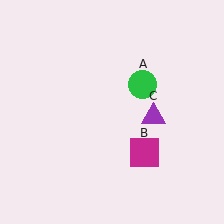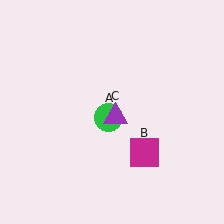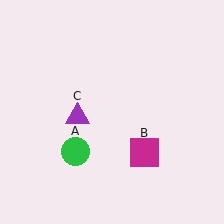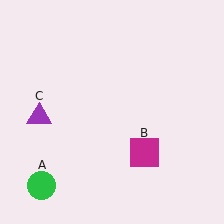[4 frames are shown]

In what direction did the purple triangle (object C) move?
The purple triangle (object C) moved left.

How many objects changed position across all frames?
2 objects changed position: green circle (object A), purple triangle (object C).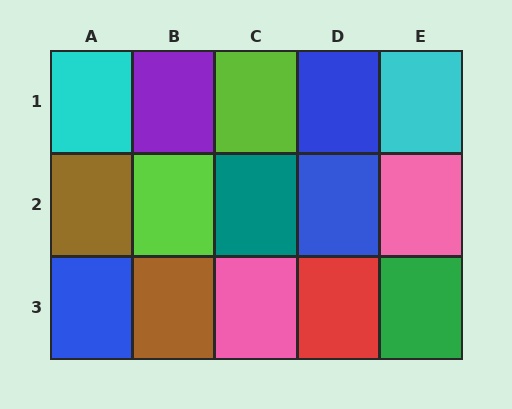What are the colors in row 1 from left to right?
Cyan, purple, lime, blue, cyan.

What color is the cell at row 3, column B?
Brown.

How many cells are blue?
3 cells are blue.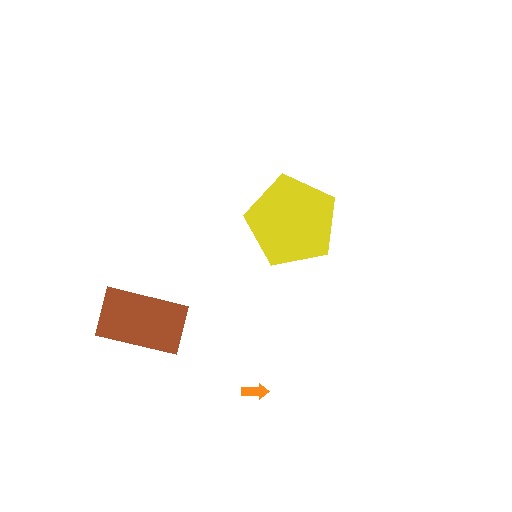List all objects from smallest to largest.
The orange arrow, the brown rectangle, the yellow pentagon.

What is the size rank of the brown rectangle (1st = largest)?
2nd.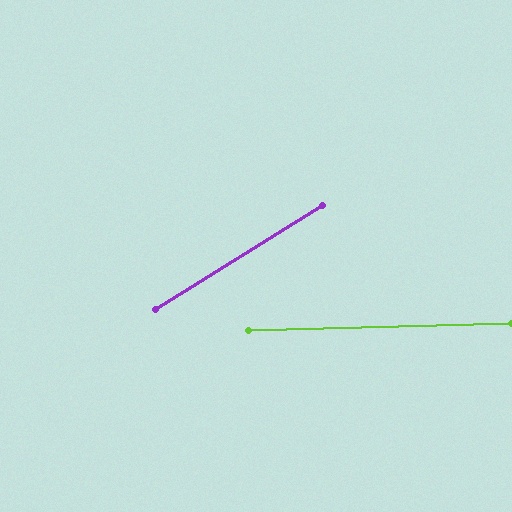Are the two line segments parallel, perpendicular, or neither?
Neither parallel nor perpendicular — they differ by about 31°.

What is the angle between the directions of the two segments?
Approximately 31 degrees.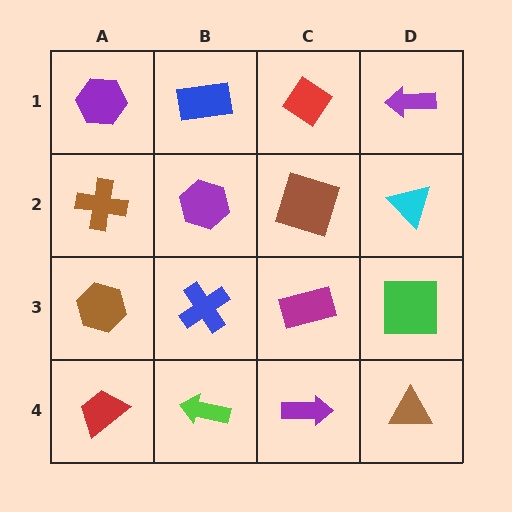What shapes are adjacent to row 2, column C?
A red diamond (row 1, column C), a magenta rectangle (row 3, column C), a purple hexagon (row 2, column B), a cyan triangle (row 2, column D).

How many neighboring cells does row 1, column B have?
3.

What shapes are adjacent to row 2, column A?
A purple hexagon (row 1, column A), a brown hexagon (row 3, column A), a purple hexagon (row 2, column B).